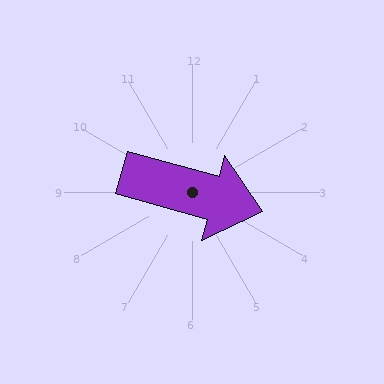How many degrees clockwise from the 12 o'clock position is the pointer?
Approximately 106 degrees.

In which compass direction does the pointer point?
East.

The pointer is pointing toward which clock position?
Roughly 4 o'clock.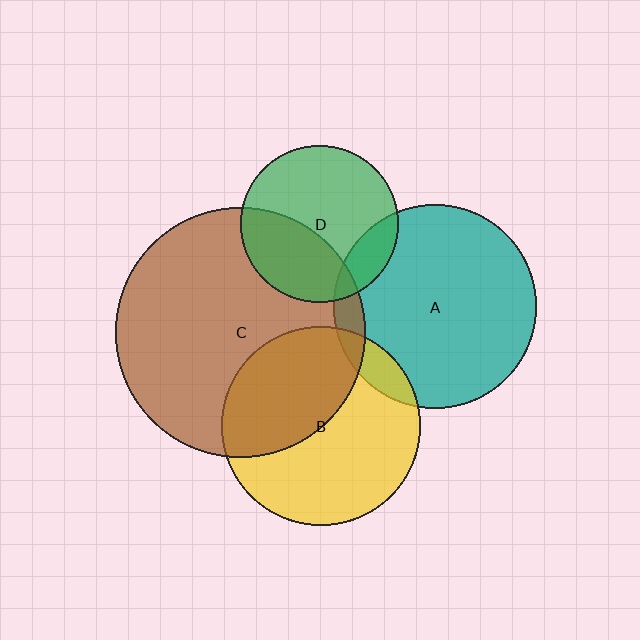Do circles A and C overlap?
Yes.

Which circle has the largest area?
Circle C (brown).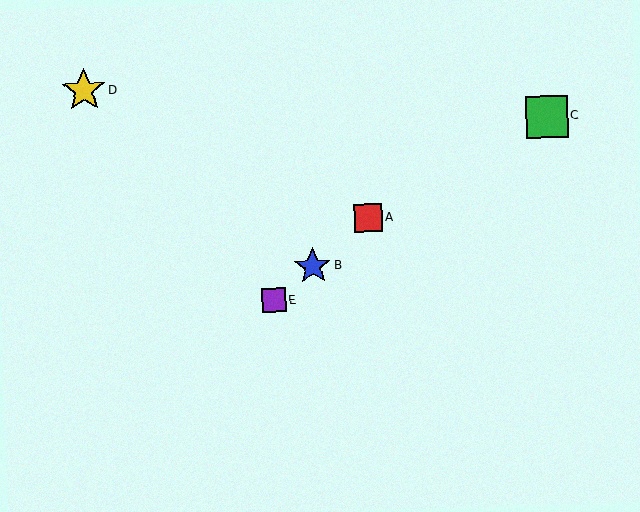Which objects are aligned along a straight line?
Objects A, B, E are aligned along a straight line.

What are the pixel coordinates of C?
Object C is at (547, 116).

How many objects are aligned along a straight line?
3 objects (A, B, E) are aligned along a straight line.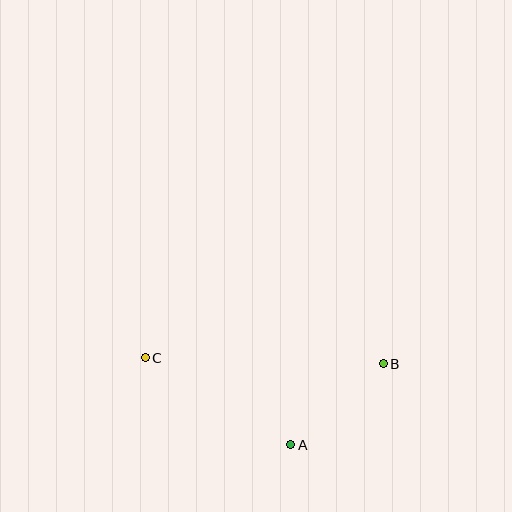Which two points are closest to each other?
Points A and B are closest to each other.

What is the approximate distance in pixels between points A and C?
The distance between A and C is approximately 169 pixels.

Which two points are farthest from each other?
Points B and C are farthest from each other.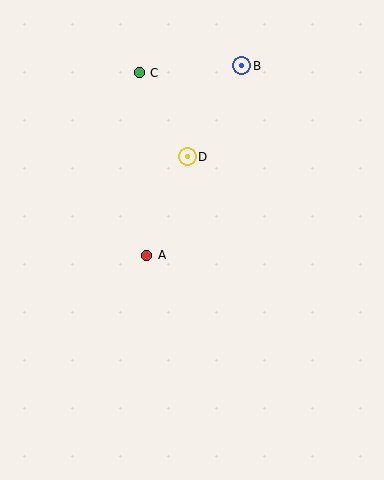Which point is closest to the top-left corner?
Point C is closest to the top-left corner.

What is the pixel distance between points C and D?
The distance between C and D is 97 pixels.